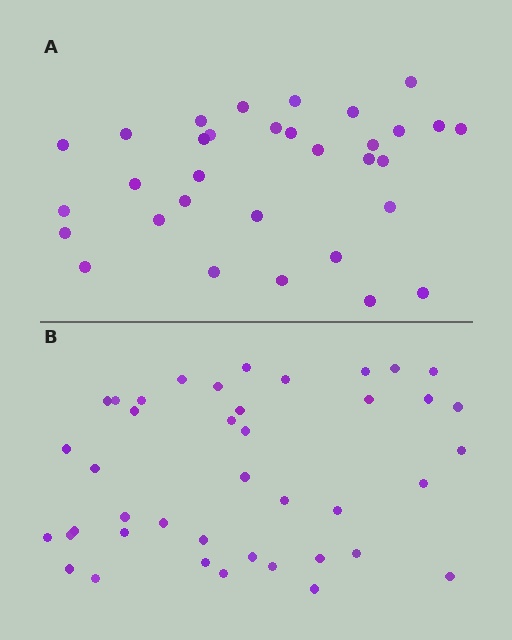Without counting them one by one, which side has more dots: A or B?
Region B (the bottom region) has more dots.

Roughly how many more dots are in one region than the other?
Region B has roughly 8 or so more dots than region A.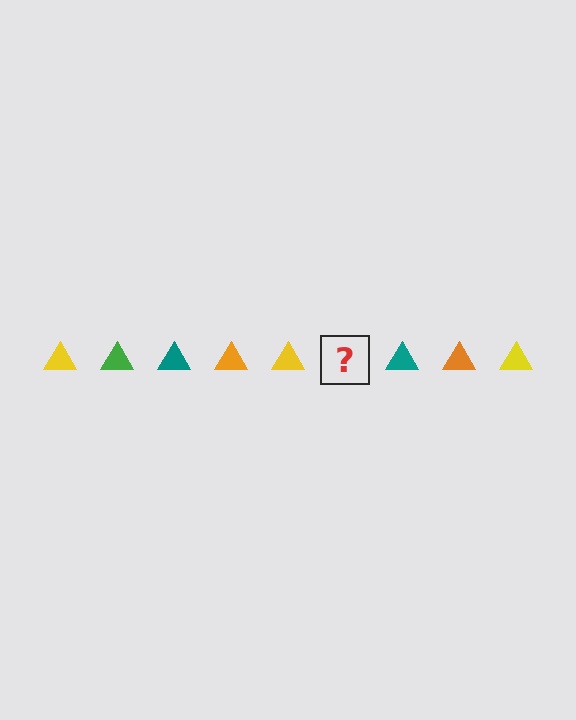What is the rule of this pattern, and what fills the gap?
The rule is that the pattern cycles through yellow, green, teal, orange triangles. The gap should be filled with a green triangle.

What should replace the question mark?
The question mark should be replaced with a green triangle.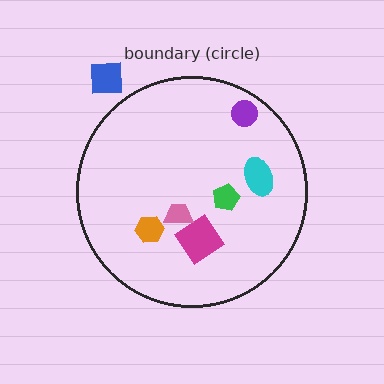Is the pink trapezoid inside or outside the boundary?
Inside.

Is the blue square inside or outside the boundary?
Outside.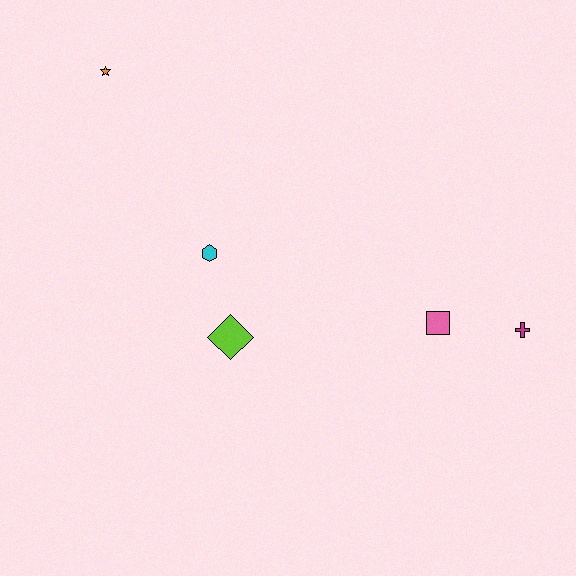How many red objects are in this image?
There are no red objects.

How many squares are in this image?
There is 1 square.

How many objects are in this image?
There are 5 objects.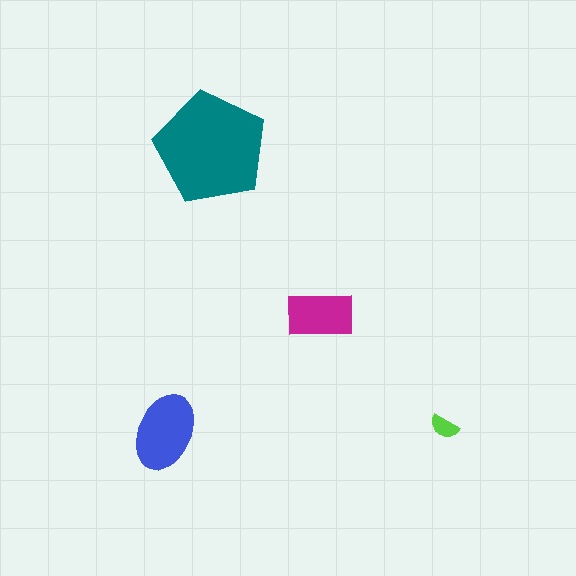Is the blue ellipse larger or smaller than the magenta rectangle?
Larger.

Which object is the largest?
The teal pentagon.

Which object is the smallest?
The lime semicircle.